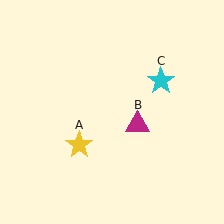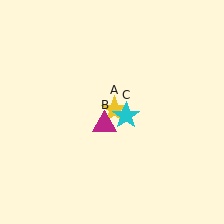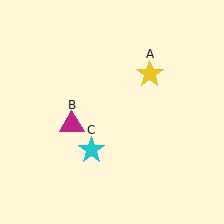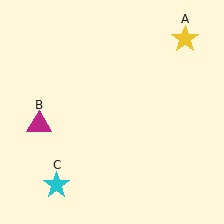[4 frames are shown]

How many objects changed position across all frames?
3 objects changed position: yellow star (object A), magenta triangle (object B), cyan star (object C).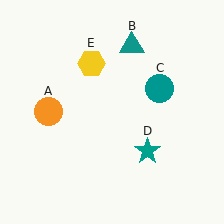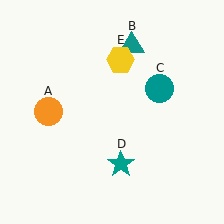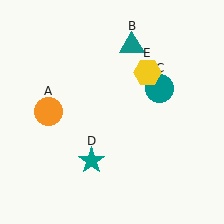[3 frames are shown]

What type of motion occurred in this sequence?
The teal star (object D), yellow hexagon (object E) rotated clockwise around the center of the scene.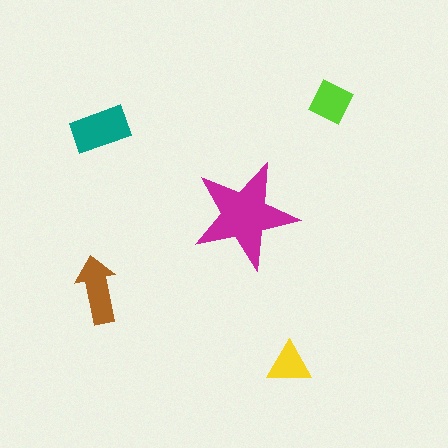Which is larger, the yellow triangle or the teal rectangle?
The teal rectangle.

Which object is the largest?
The magenta star.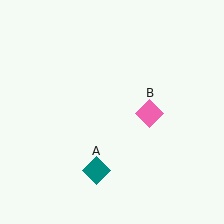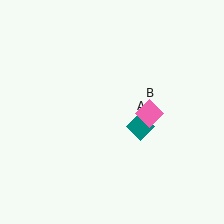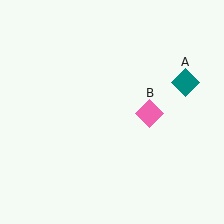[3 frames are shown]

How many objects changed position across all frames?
1 object changed position: teal diamond (object A).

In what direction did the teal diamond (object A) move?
The teal diamond (object A) moved up and to the right.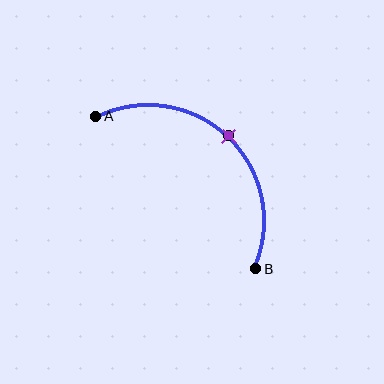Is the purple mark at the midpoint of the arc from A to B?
Yes. The purple mark lies on the arc at equal arc-length from both A and B — it is the arc midpoint.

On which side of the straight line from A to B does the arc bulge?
The arc bulges above and to the right of the straight line connecting A and B.